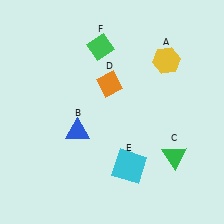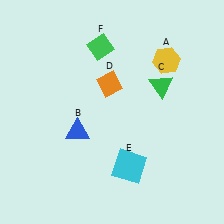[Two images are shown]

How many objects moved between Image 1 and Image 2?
1 object moved between the two images.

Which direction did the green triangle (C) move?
The green triangle (C) moved up.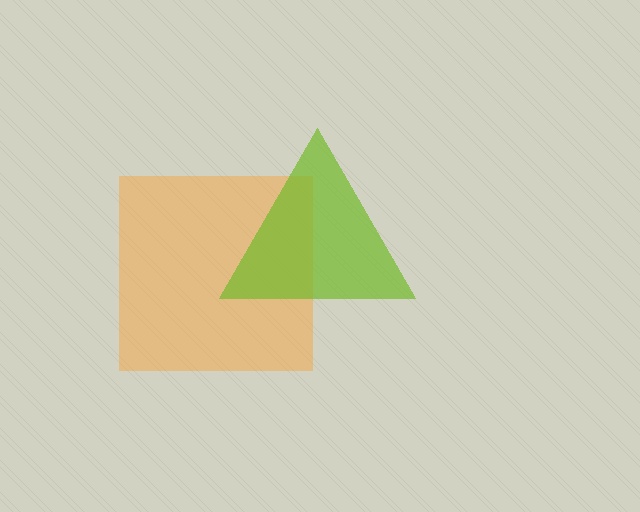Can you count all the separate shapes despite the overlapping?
Yes, there are 2 separate shapes.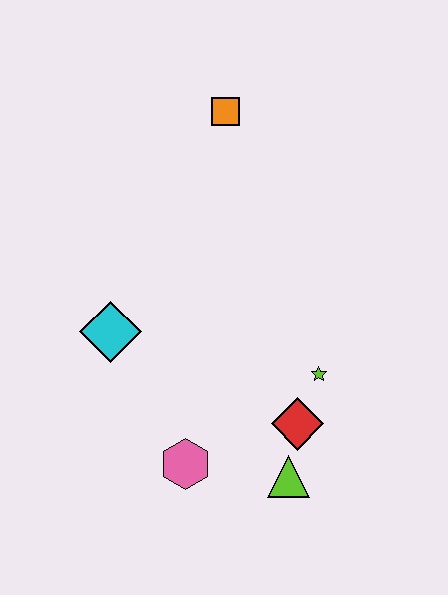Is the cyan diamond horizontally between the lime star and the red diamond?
No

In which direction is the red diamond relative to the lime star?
The red diamond is below the lime star.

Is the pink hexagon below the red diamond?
Yes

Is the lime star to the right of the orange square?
Yes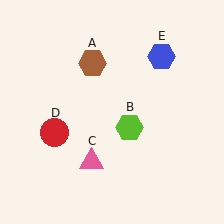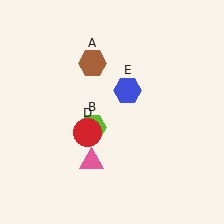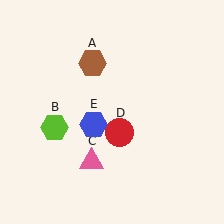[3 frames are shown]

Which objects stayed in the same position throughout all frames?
Brown hexagon (object A) and pink triangle (object C) remained stationary.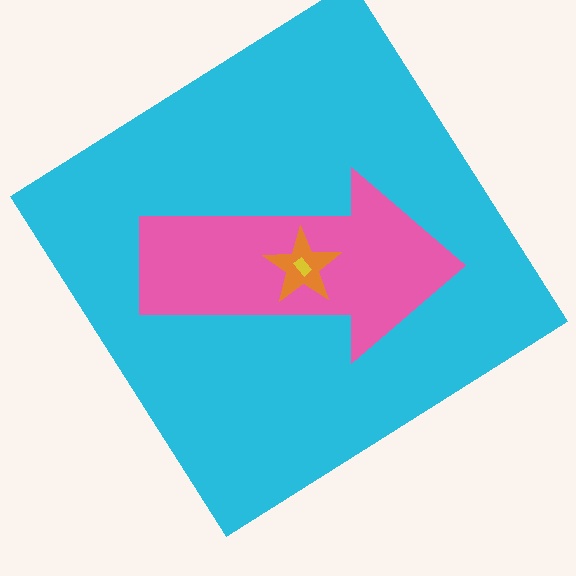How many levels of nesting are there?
4.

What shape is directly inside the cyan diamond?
The pink arrow.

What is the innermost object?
The yellow rectangle.